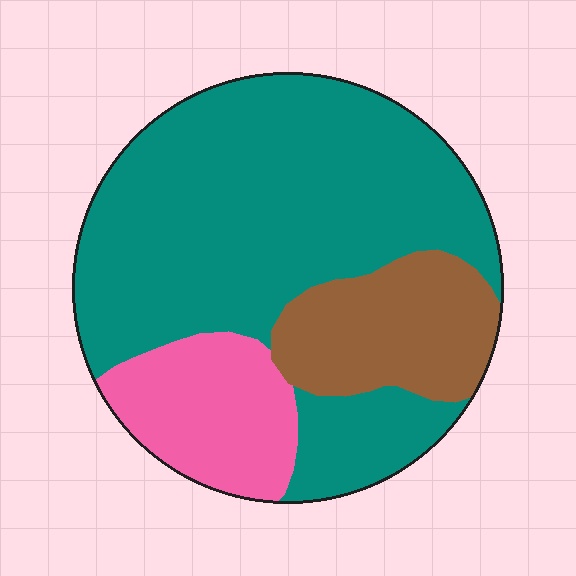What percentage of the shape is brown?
Brown takes up between a sixth and a third of the shape.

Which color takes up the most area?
Teal, at roughly 65%.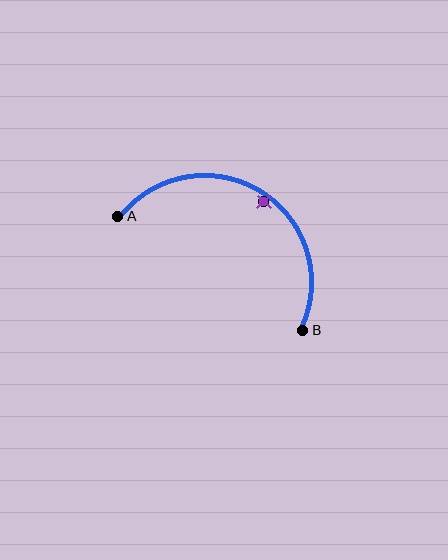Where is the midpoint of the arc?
The arc midpoint is the point on the curve farthest from the straight line joining A and B. It sits above that line.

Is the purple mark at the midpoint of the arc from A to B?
No — the purple mark does not lie on the arc at all. It sits slightly inside the curve.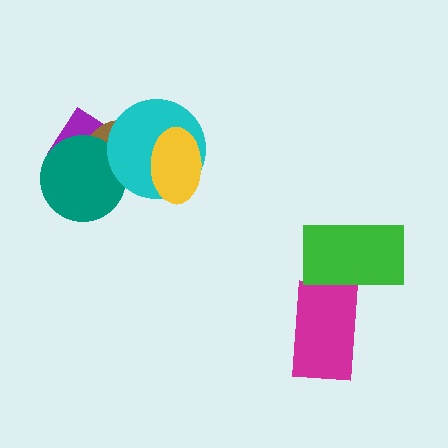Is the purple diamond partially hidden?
Yes, it is partially covered by another shape.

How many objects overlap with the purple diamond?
2 objects overlap with the purple diamond.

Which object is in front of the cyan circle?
The yellow ellipse is in front of the cyan circle.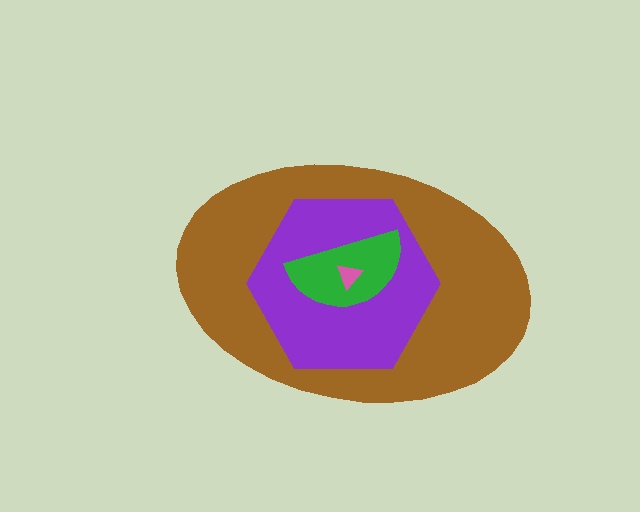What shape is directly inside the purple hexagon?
The green semicircle.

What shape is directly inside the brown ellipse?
The purple hexagon.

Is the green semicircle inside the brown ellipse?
Yes.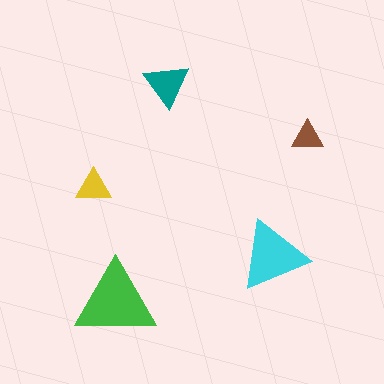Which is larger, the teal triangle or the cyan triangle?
The cyan one.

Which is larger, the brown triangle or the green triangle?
The green one.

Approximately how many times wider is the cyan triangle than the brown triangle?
About 2 times wider.